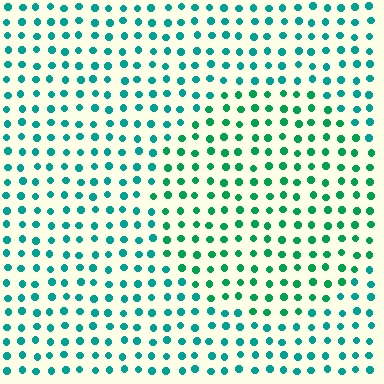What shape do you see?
I see a circle.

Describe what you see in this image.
The image is filled with small teal elements in a uniform arrangement. A circle-shaped region is visible where the elements are tinted to a slightly different hue, forming a subtle color boundary.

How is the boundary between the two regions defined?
The boundary is defined purely by a slight shift in hue (about 26 degrees). Spacing, size, and orientation are identical on both sides.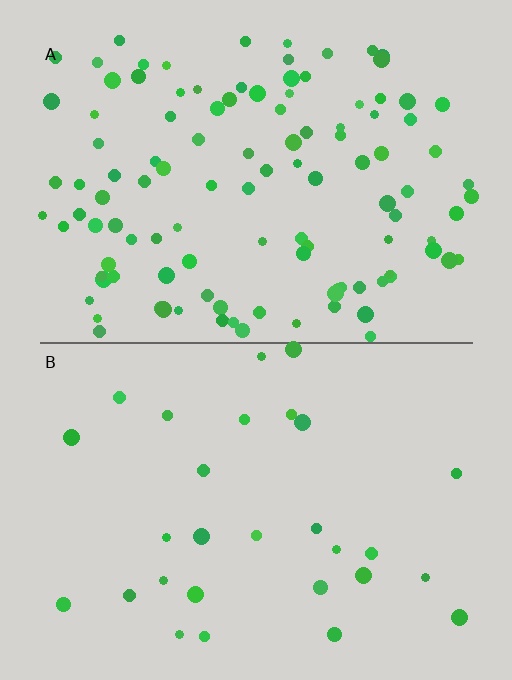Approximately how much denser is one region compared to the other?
Approximately 3.9× — region A over region B.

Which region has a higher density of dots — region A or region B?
A (the top).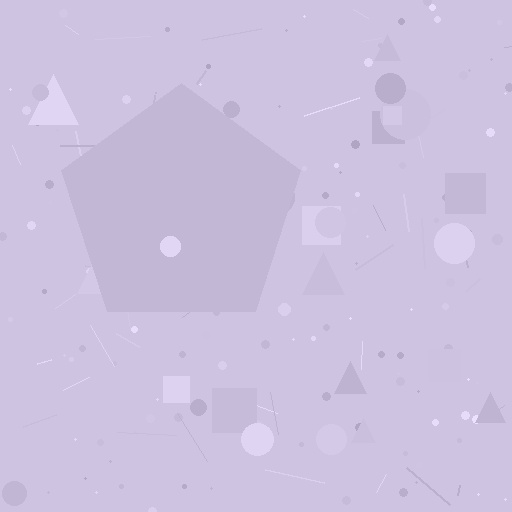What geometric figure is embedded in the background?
A pentagon is embedded in the background.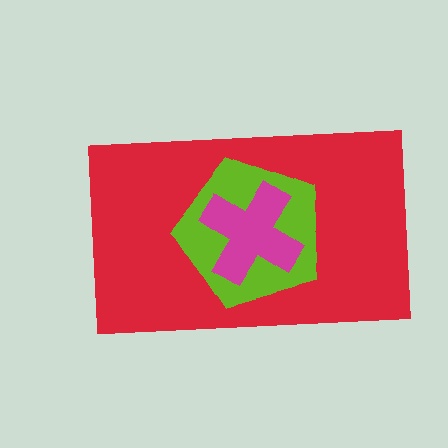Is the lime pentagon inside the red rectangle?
Yes.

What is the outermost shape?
The red rectangle.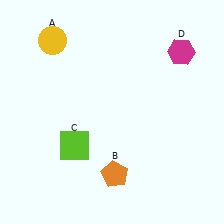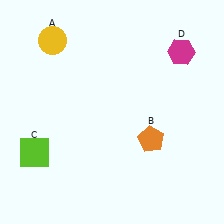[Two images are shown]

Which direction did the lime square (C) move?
The lime square (C) moved left.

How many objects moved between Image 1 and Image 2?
2 objects moved between the two images.